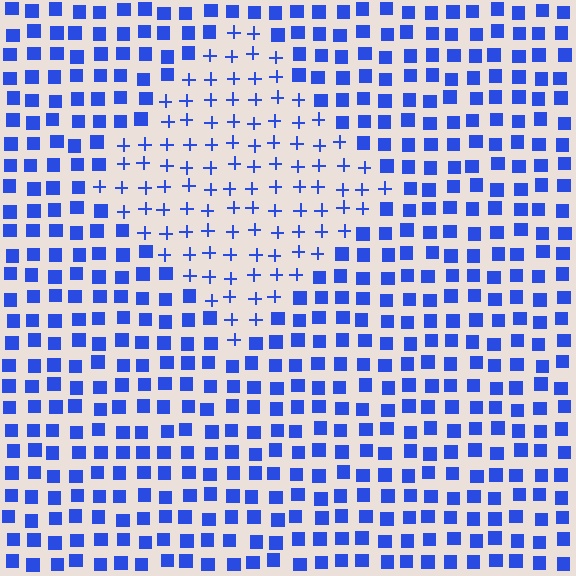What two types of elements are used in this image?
The image uses plus signs inside the diamond region and squares outside it.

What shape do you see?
I see a diamond.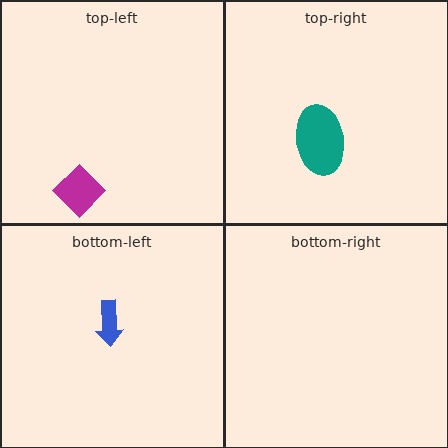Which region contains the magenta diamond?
The top-left region.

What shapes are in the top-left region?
The magenta diamond.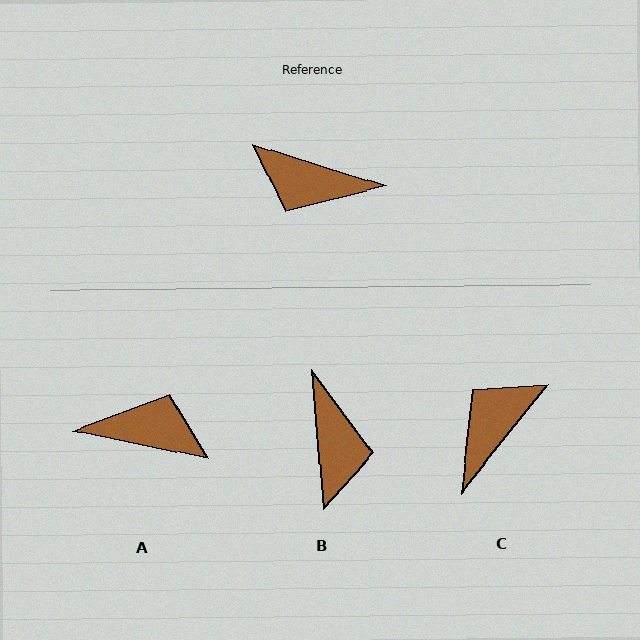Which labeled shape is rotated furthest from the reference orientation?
A, about 174 degrees away.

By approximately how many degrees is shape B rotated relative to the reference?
Approximately 112 degrees counter-clockwise.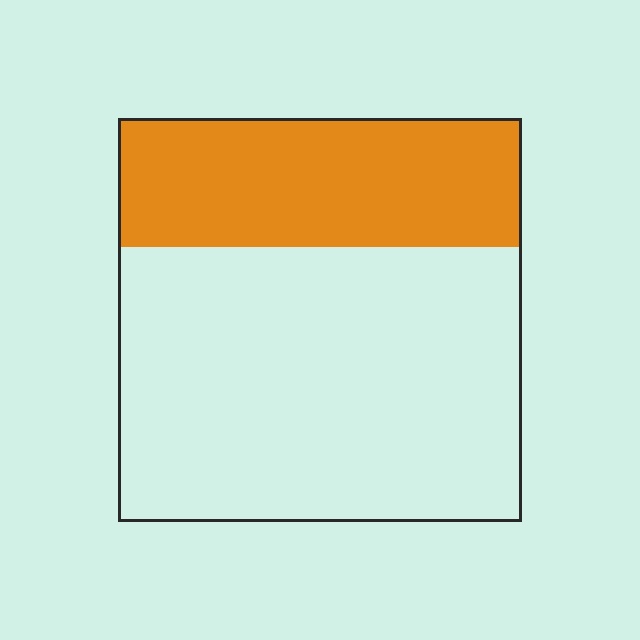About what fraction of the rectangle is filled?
About one third (1/3).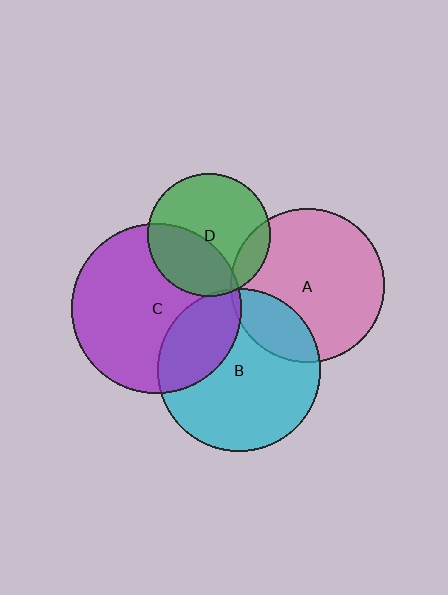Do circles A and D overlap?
Yes.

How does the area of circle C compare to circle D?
Approximately 1.9 times.